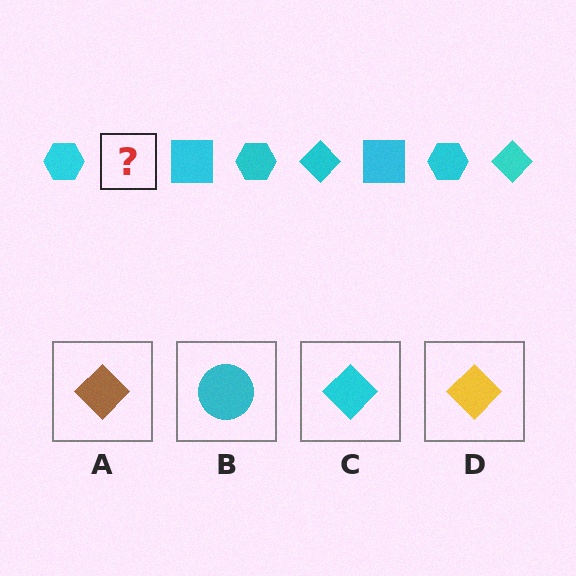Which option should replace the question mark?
Option C.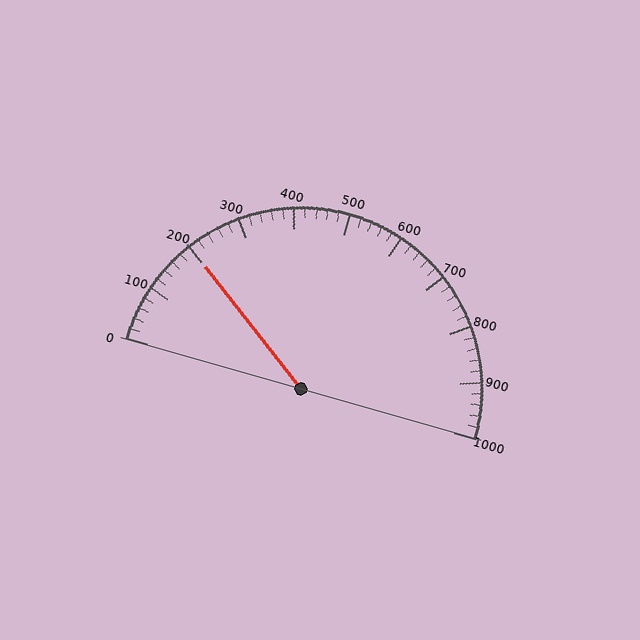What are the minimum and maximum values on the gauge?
The gauge ranges from 0 to 1000.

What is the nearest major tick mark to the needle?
The nearest major tick mark is 200.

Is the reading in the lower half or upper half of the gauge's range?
The reading is in the lower half of the range (0 to 1000).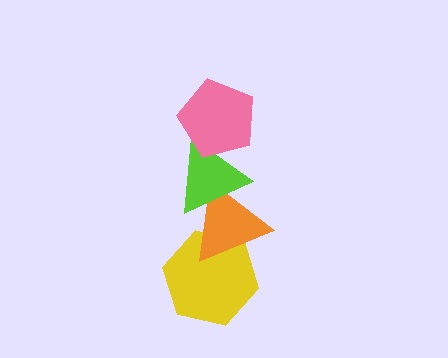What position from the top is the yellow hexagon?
The yellow hexagon is 4th from the top.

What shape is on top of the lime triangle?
The pink pentagon is on top of the lime triangle.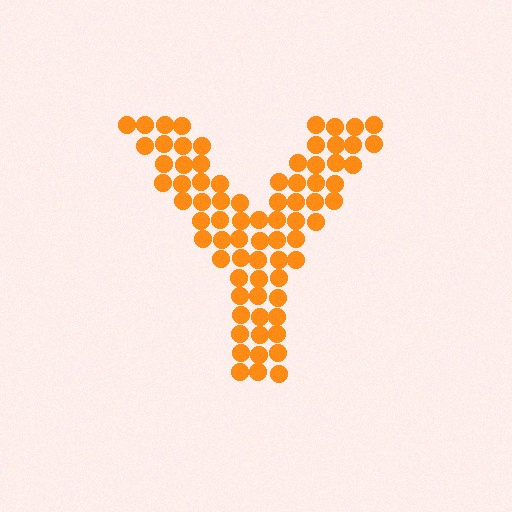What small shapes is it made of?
It is made of small circles.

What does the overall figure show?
The overall figure shows the letter Y.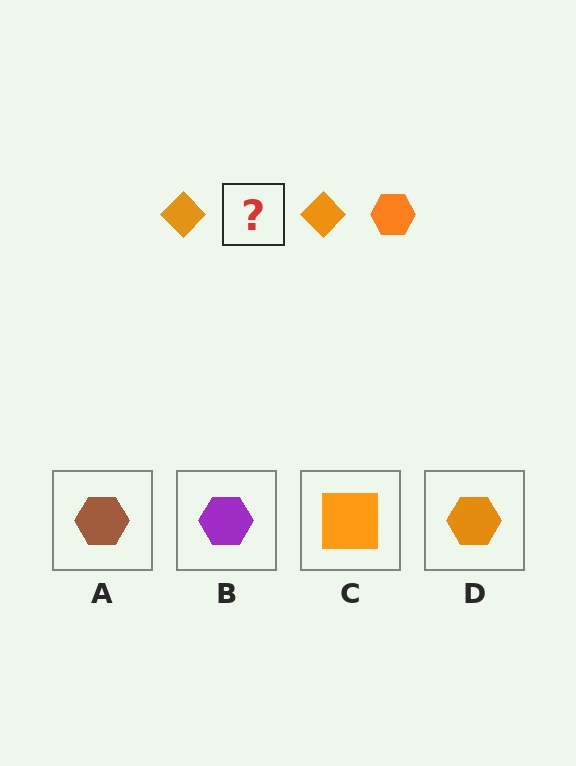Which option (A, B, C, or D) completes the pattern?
D.